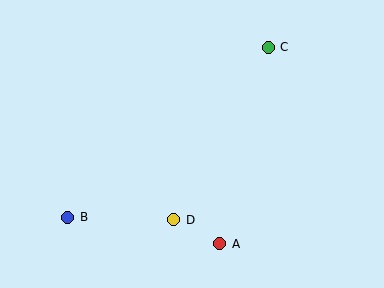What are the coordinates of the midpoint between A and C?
The midpoint between A and C is at (244, 145).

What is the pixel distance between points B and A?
The distance between B and A is 154 pixels.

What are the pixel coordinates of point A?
Point A is at (220, 244).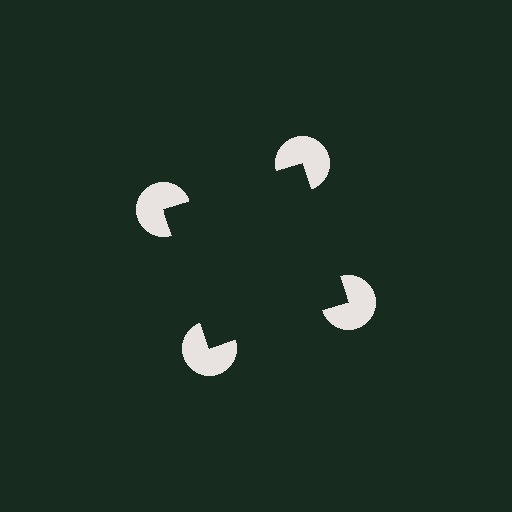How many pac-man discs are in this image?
There are 4 — one at each vertex of the illusory square.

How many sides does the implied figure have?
4 sides.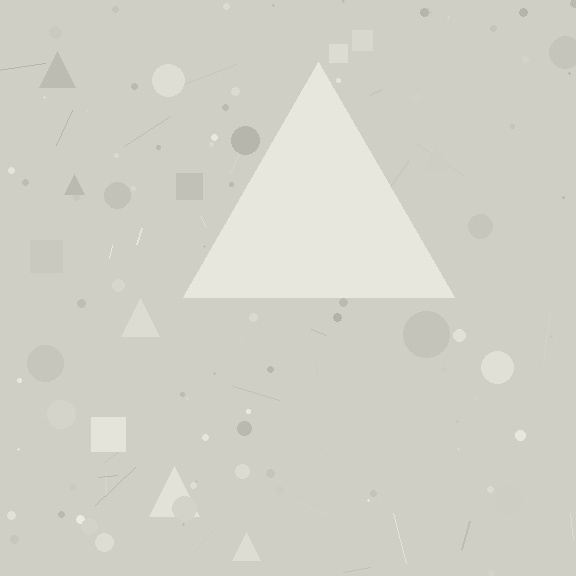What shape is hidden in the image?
A triangle is hidden in the image.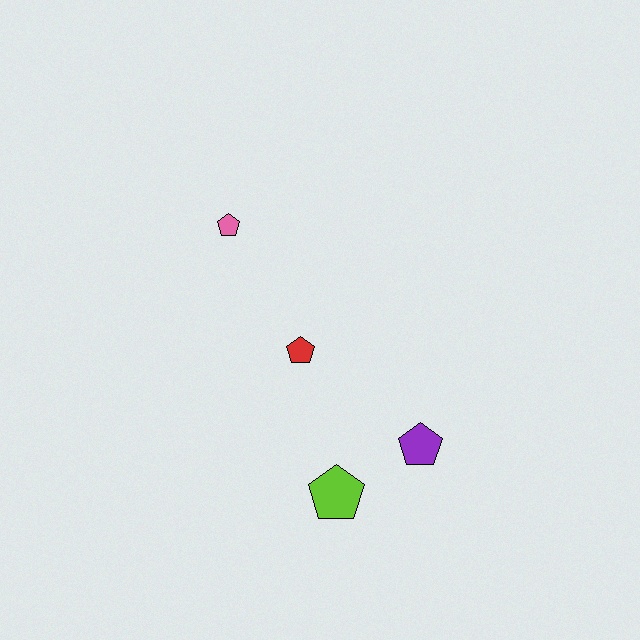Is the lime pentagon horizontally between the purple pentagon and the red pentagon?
Yes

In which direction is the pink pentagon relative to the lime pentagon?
The pink pentagon is above the lime pentagon.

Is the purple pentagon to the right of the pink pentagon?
Yes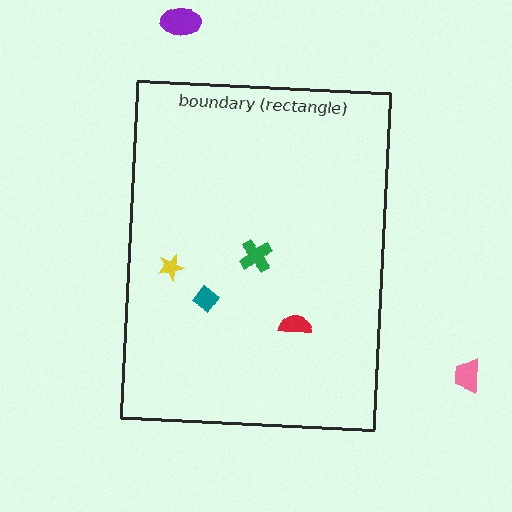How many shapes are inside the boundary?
4 inside, 2 outside.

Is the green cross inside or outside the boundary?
Inside.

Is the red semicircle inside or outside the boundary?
Inside.